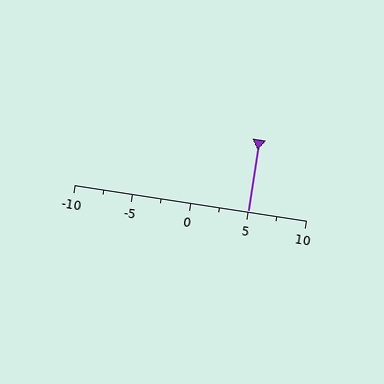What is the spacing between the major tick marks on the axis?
The major ticks are spaced 5 apart.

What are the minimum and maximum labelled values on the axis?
The axis runs from -10 to 10.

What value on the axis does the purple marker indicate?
The marker indicates approximately 5.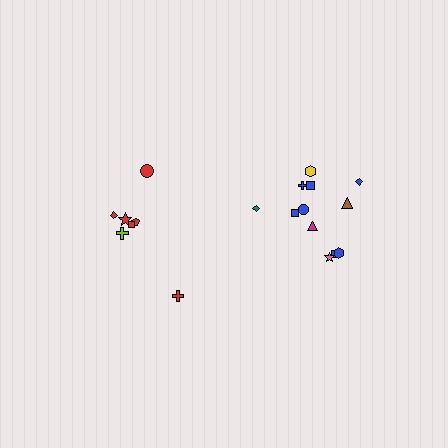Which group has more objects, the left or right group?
The right group.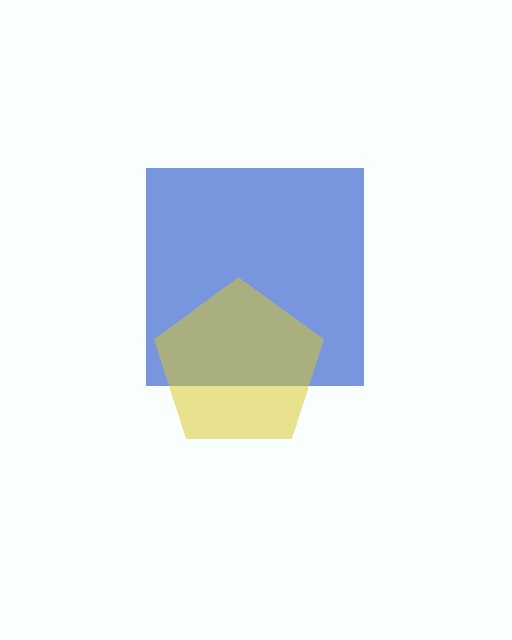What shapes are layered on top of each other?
The layered shapes are: a blue square, a yellow pentagon.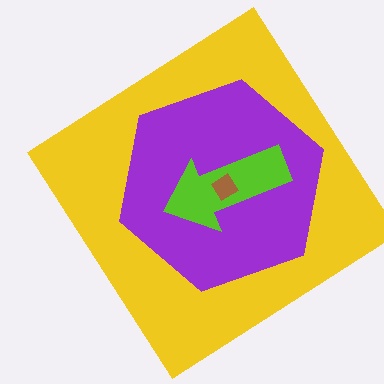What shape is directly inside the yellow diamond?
The purple hexagon.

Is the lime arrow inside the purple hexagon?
Yes.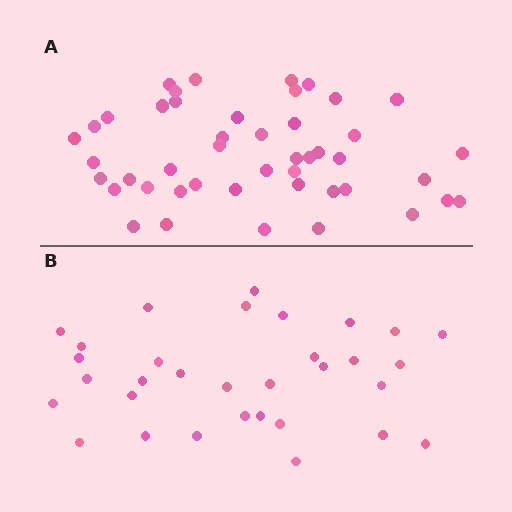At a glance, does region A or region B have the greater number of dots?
Region A (the top region) has more dots.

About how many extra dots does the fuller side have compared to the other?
Region A has approximately 15 more dots than region B.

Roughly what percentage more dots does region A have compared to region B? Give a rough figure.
About 45% more.